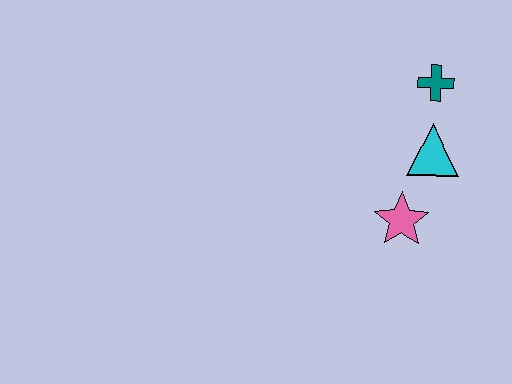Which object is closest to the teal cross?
The cyan triangle is closest to the teal cross.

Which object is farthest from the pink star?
The teal cross is farthest from the pink star.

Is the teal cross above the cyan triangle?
Yes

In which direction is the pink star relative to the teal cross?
The pink star is below the teal cross.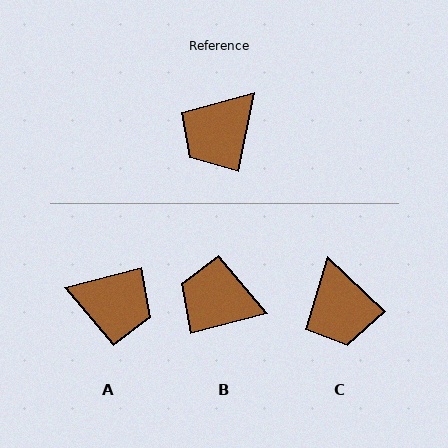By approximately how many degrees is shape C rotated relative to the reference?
Approximately 58 degrees counter-clockwise.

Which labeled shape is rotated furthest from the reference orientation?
A, about 116 degrees away.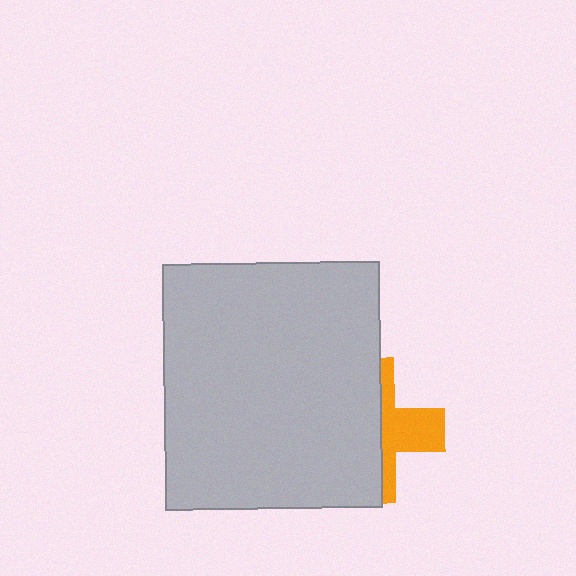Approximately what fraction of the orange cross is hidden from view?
Roughly 62% of the orange cross is hidden behind the light gray rectangle.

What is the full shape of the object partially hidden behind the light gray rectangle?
The partially hidden object is an orange cross.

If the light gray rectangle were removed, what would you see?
You would see the complete orange cross.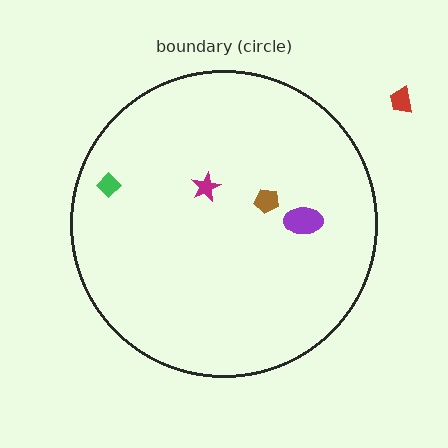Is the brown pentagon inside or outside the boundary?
Inside.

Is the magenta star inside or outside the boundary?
Inside.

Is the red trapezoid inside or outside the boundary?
Outside.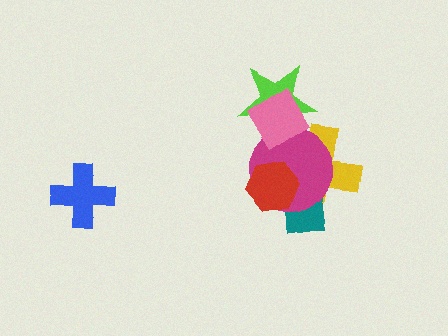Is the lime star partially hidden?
Yes, it is partially covered by another shape.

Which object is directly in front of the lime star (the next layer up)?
The magenta circle is directly in front of the lime star.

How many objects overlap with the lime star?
2 objects overlap with the lime star.